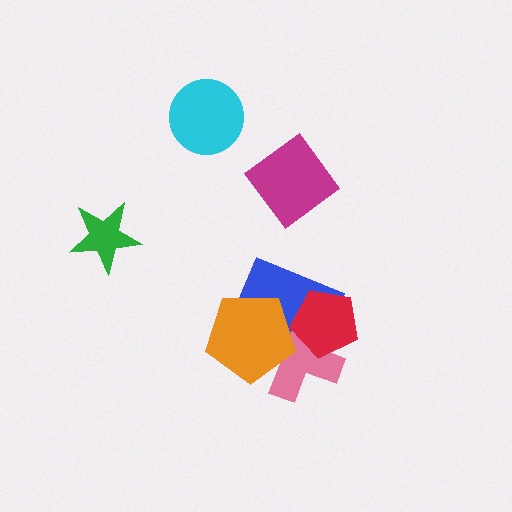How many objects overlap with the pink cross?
3 objects overlap with the pink cross.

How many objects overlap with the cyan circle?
0 objects overlap with the cyan circle.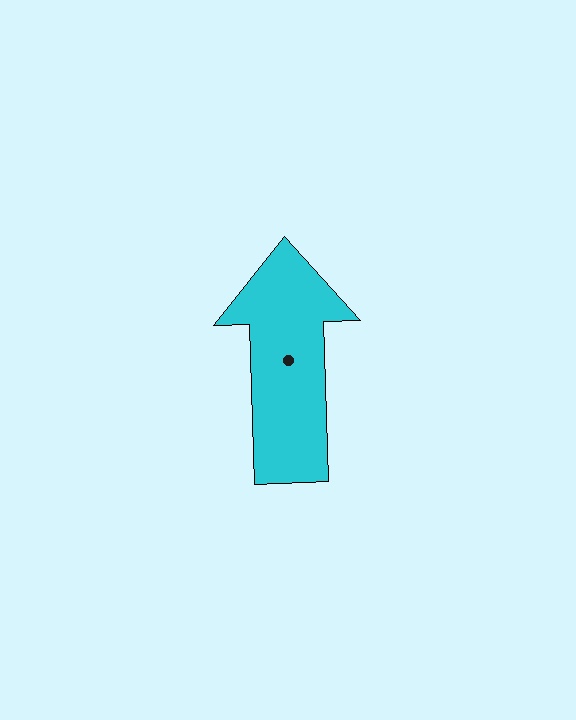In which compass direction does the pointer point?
North.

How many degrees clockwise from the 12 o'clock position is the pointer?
Approximately 358 degrees.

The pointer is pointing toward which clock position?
Roughly 12 o'clock.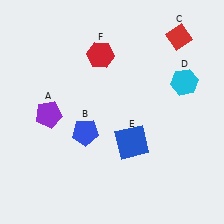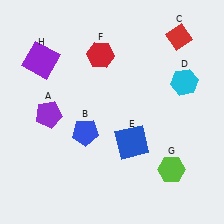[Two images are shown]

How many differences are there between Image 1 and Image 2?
There are 2 differences between the two images.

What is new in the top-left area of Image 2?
A purple square (H) was added in the top-left area of Image 2.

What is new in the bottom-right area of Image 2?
A lime hexagon (G) was added in the bottom-right area of Image 2.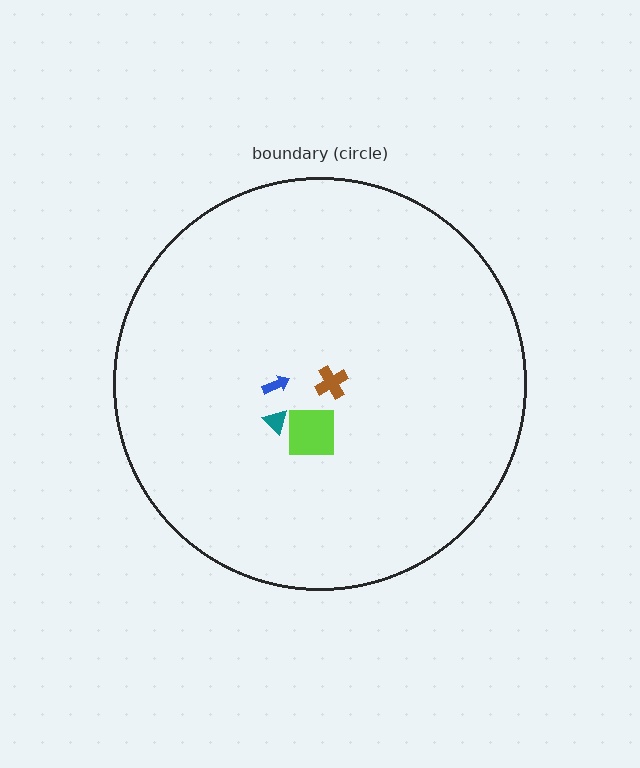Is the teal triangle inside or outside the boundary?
Inside.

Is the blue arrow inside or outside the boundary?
Inside.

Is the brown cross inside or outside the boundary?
Inside.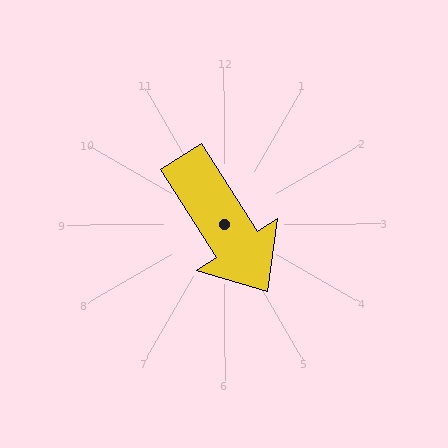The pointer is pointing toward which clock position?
Roughly 5 o'clock.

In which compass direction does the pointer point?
Southeast.